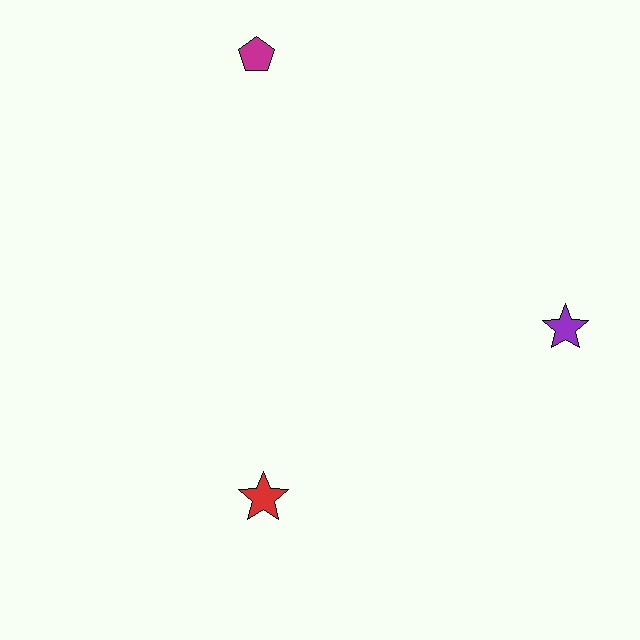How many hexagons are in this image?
There are no hexagons.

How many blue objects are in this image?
There are no blue objects.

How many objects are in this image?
There are 3 objects.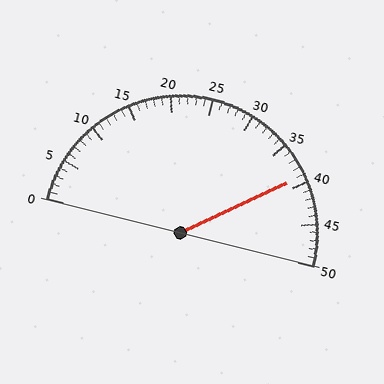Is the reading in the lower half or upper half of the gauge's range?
The reading is in the upper half of the range (0 to 50).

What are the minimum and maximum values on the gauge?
The gauge ranges from 0 to 50.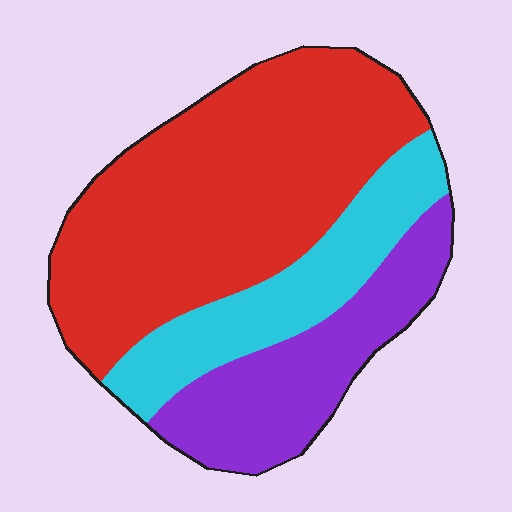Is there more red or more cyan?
Red.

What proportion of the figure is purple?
Purple covers about 25% of the figure.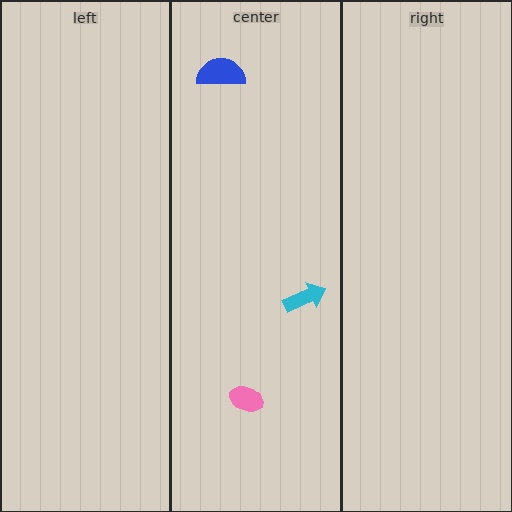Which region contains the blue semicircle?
The center region.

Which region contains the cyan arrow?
The center region.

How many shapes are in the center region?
3.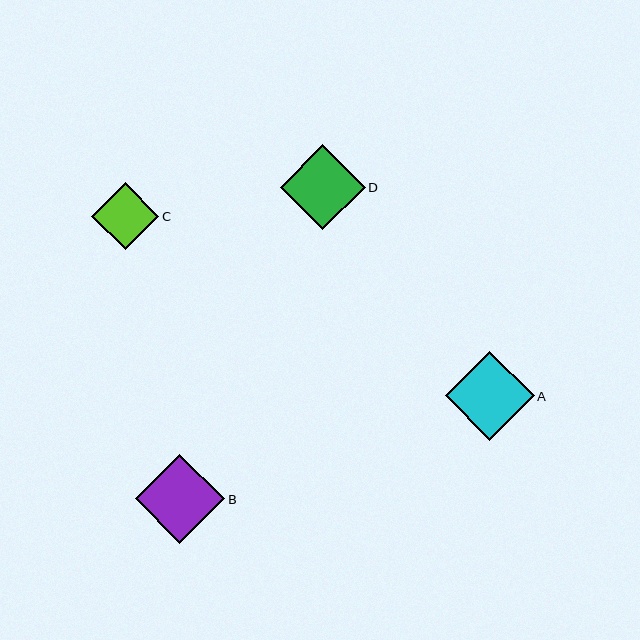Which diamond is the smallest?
Diamond C is the smallest with a size of approximately 67 pixels.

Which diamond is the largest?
Diamond A is the largest with a size of approximately 89 pixels.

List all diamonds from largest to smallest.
From largest to smallest: A, B, D, C.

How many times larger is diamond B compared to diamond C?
Diamond B is approximately 1.3 times the size of diamond C.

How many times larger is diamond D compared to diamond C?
Diamond D is approximately 1.3 times the size of diamond C.